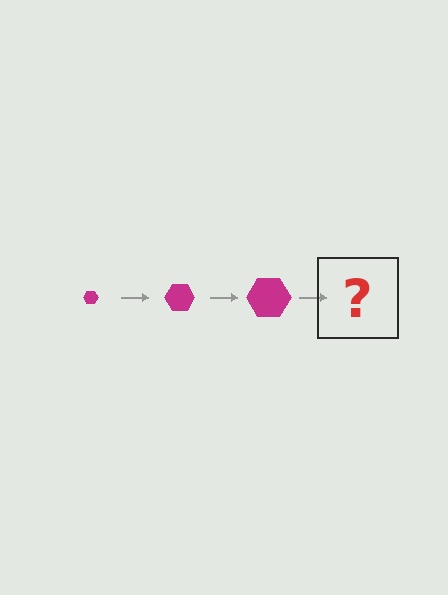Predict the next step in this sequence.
The next step is a magenta hexagon, larger than the previous one.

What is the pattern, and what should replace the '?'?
The pattern is that the hexagon gets progressively larger each step. The '?' should be a magenta hexagon, larger than the previous one.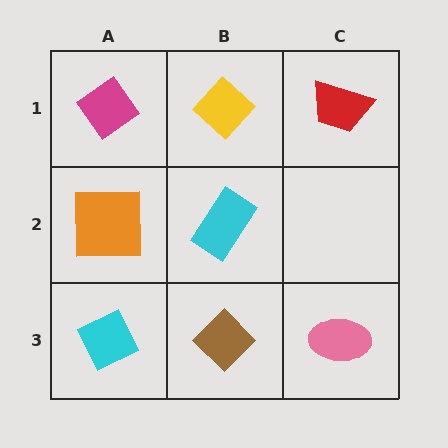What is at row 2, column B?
A cyan rectangle.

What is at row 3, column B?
A brown diamond.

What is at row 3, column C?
A pink ellipse.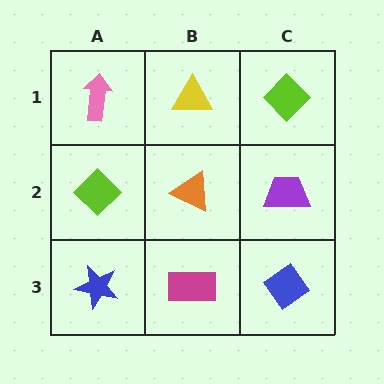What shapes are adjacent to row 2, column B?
A yellow triangle (row 1, column B), a magenta rectangle (row 3, column B), a lime diamond (row 2, column A), a purple trapezoid (row 2, column C).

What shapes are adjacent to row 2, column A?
A pink arrow (row 1, column A), a blue star (row 3, column A), an orange triangle (row 2, column B).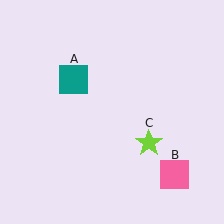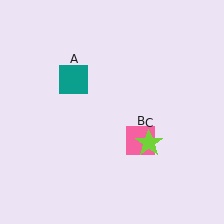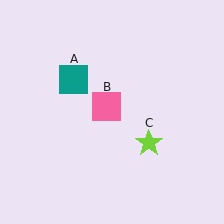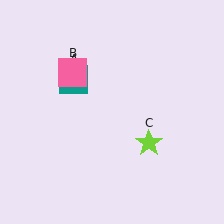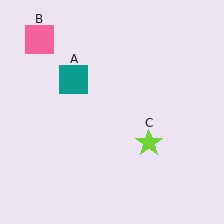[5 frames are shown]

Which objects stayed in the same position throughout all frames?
Teal square (object A) and lime star (object C) remained stationary.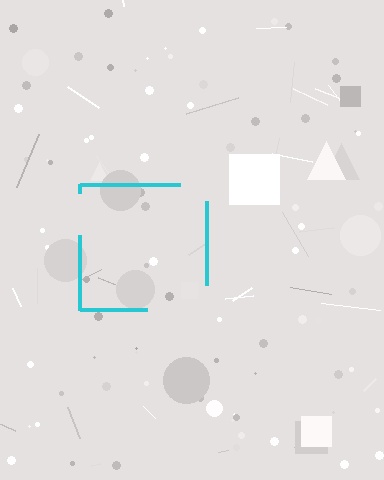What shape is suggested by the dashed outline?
The dashed outline suggests a square.